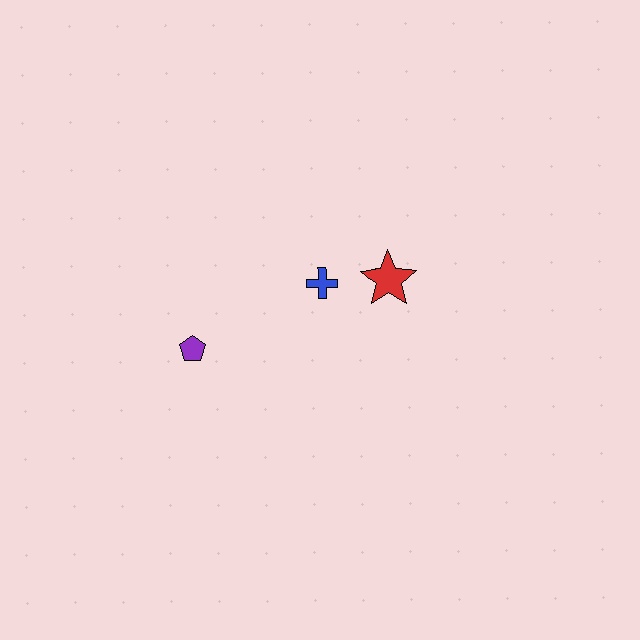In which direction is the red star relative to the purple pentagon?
The red star is to the right of the purple pentagon.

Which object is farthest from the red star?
The purple pentagon is farthest from the red star.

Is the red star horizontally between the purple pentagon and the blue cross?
No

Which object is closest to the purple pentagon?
The blue cross is closest to the purple pentagon.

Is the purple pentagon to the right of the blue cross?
No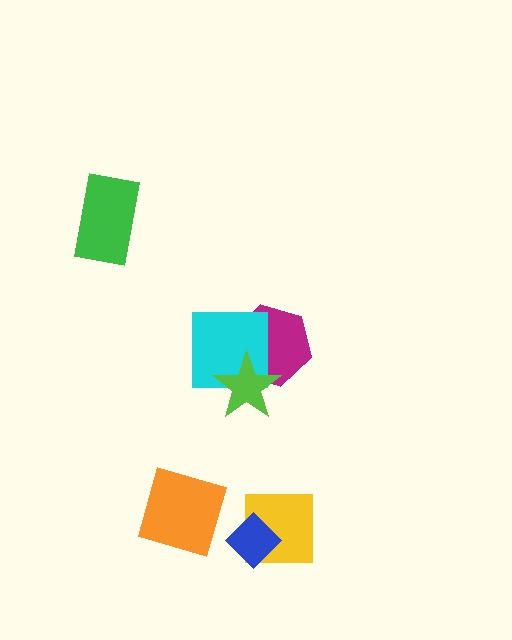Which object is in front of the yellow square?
The blue diamond is in front of the yellow square.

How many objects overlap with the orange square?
0 objects overlap with the orange square.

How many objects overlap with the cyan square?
2 objects overlap with the cyan square.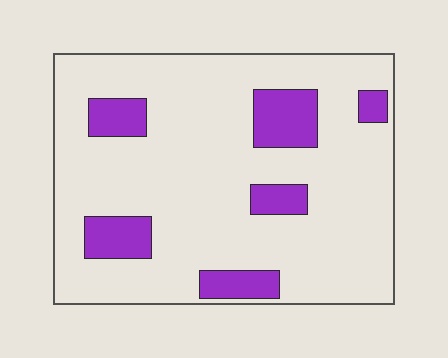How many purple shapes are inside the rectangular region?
6.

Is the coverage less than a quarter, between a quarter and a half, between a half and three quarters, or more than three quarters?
Less than a quarter.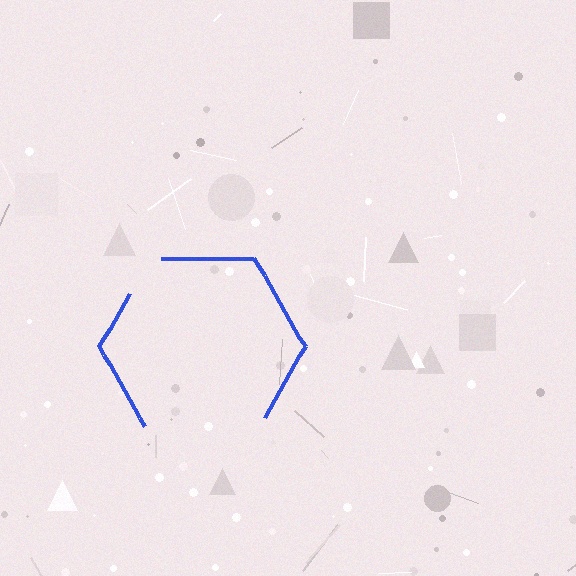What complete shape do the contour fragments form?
The contour fragments form a hexagon.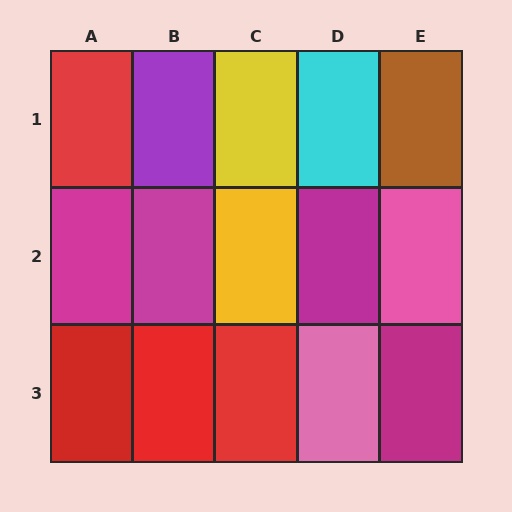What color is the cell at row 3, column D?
Pink.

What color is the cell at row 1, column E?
Brown.